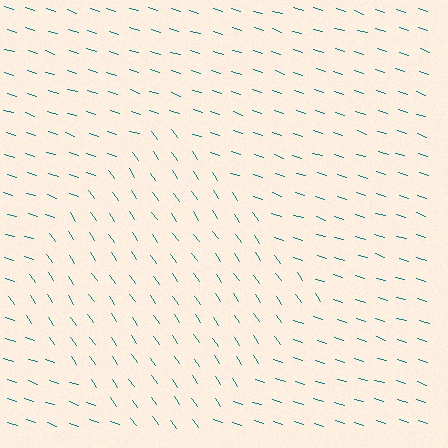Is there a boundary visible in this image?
Yes, there is a texture boundary formed by a change in line orientation.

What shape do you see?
I see a diamond.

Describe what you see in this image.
The image is filled with small teal line segments. A diamond region in the image has lines oriented differently from the surrounding lines, creating a visible texture boundary.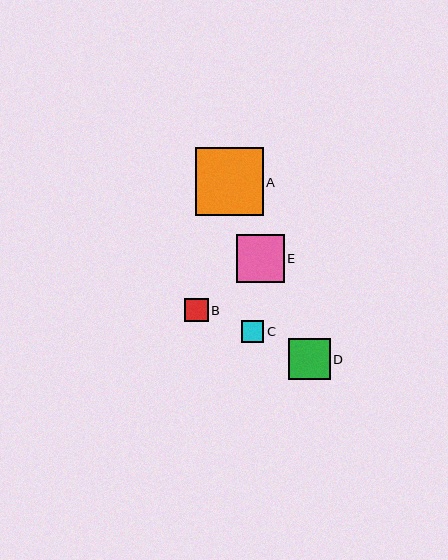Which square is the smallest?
Square C is the smallest with a size of approximately 23 pixels.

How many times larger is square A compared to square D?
Square A is approximately 1.6 times the size of square D.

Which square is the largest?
Square A is the largest with a size of approximately 68 pixels.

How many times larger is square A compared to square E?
Square A is approximately 1.4 times the size of square E.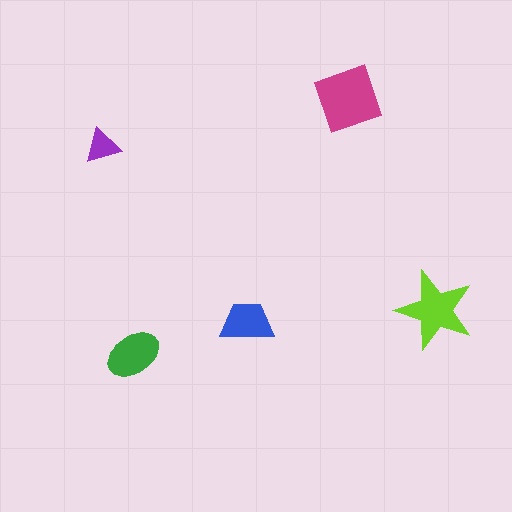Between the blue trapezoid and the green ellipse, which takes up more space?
The green ellipse.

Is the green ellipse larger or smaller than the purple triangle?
Larger.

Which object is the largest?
The magenta diamond.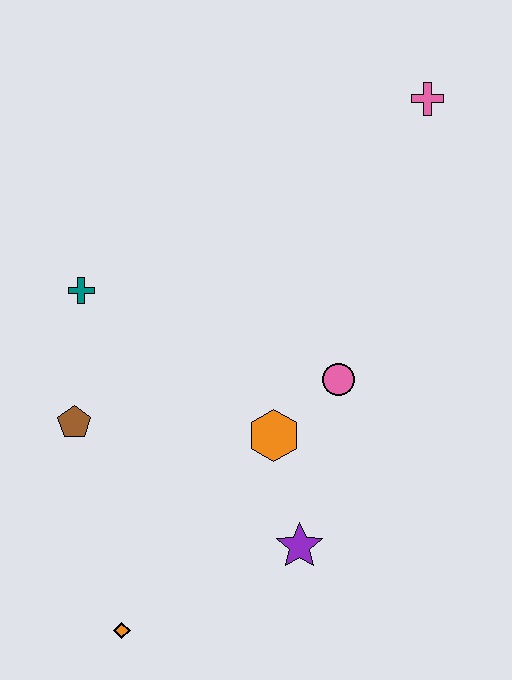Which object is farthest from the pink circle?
The orange diamond is farthest from the pink circle.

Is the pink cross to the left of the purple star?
No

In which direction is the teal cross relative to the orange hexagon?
The teal cross is to the left of the orange hexagon.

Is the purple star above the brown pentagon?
No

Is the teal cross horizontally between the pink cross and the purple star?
No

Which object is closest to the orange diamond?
The purple star is closest to the orange diamond.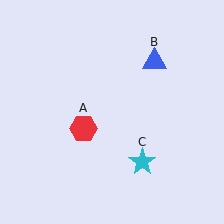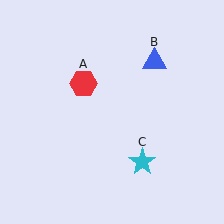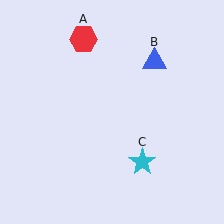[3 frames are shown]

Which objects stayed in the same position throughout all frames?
Blue triangle (object B) and cyan star (object C) remained stationary.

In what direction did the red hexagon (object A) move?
The red hexagon (object A) moved up.